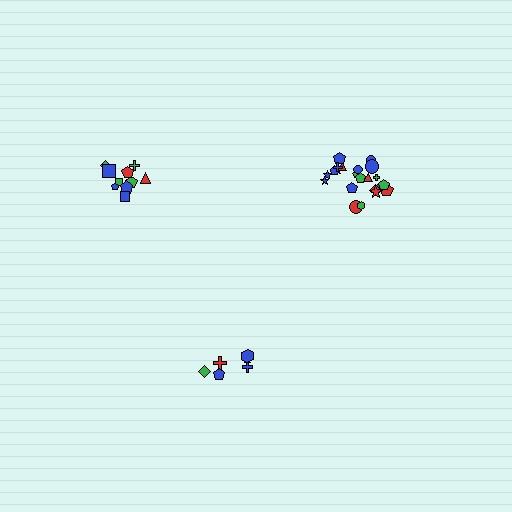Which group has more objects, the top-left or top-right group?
The top-right group.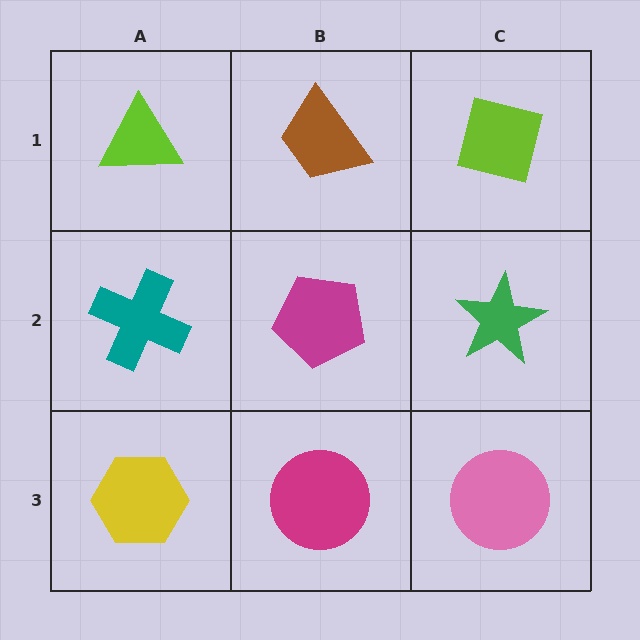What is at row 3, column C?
A pink circle.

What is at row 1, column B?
A brown trapezoid.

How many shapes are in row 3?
3 shapes.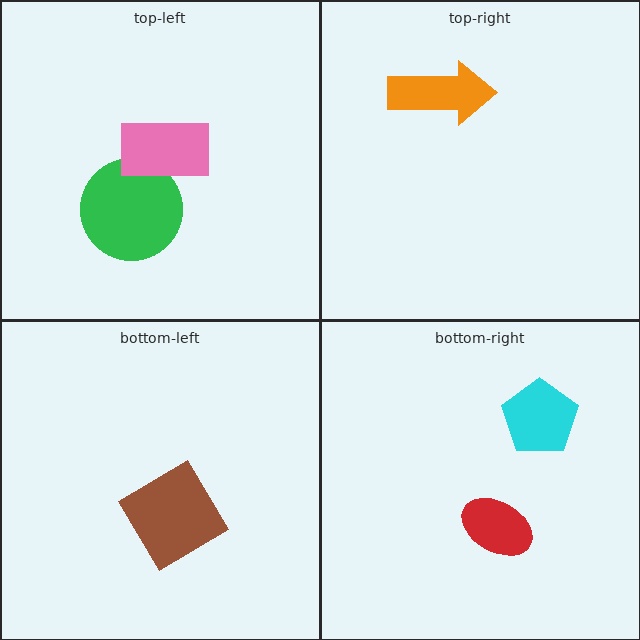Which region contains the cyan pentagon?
The bottom-right region.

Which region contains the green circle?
The top-left region.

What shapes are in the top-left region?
The green circle, the pink rectangle.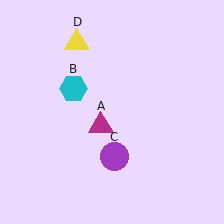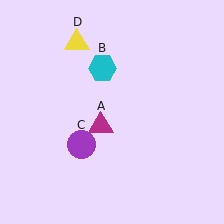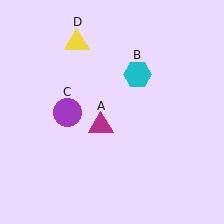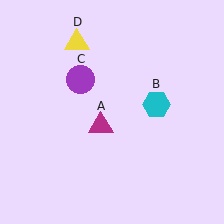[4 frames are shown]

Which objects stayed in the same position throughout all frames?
Magenta triangle (object A) and yellow triangle (object D) remained stationary.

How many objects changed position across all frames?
2 objects changed position: cyan hexagon (object B), purple circle (object C).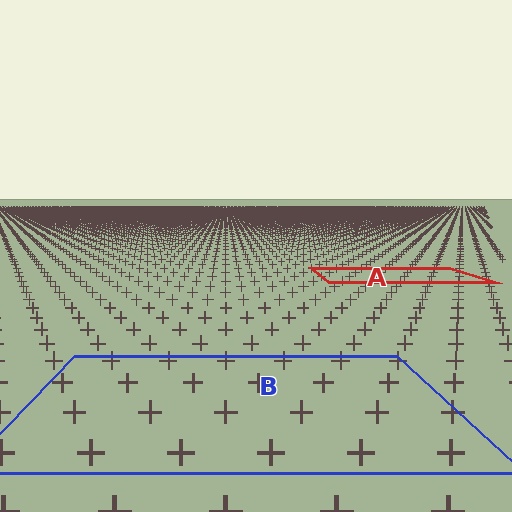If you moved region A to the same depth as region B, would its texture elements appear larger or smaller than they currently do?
They would appear larger. At a closer depth, the same texture elements are projected at a bigger on-screen size.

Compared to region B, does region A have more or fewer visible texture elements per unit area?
Region A has more texture elements per unit area — they are packed more densely because it is farther away.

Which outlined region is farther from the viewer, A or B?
Region A is farther from the viewer — the texture elements inside it appear smaller and more densely packed.